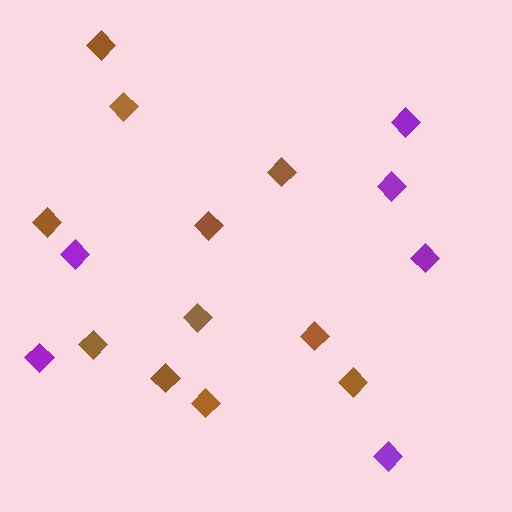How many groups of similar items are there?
There are 2 groups: one group of purple diamonds (6) and one group of brown diamonds (11).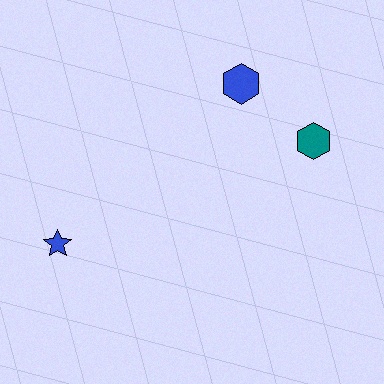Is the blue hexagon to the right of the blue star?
Yes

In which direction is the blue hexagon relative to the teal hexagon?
The blue hexagon is to the left of the teal hexagon.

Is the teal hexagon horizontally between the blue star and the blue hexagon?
No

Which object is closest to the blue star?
The blue hexagon is closest to the blue star.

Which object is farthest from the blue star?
The teal hexagon is farthest from the blue star.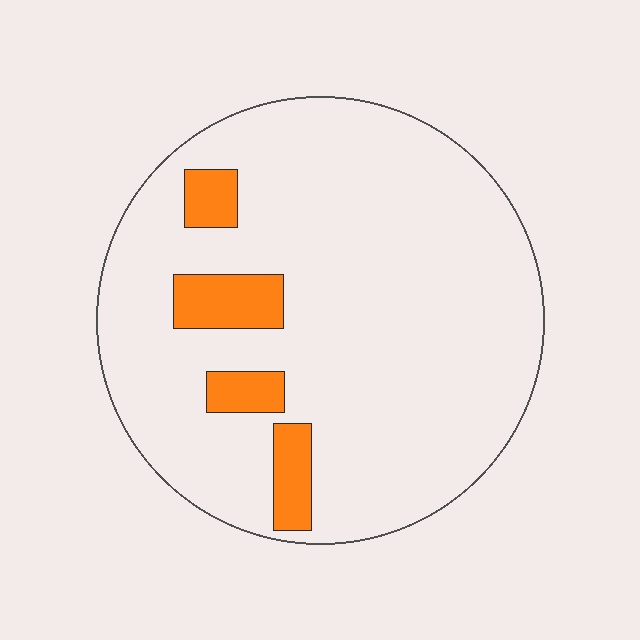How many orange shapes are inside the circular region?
4.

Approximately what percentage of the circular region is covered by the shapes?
Approximately 10%.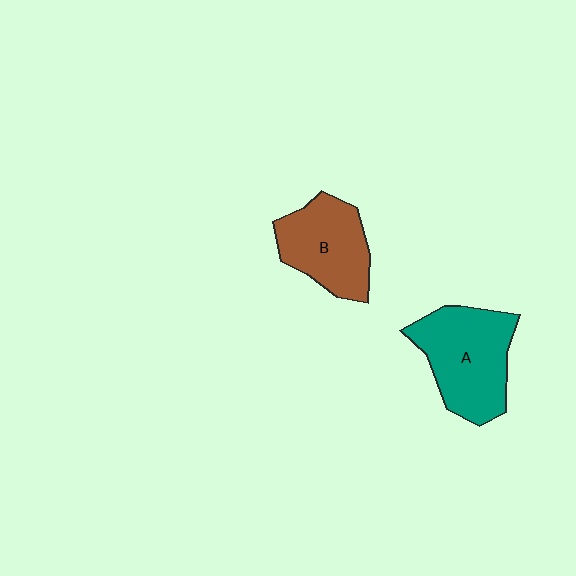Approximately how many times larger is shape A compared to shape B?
Approximately 1.2 times.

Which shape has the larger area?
Shape A (teal).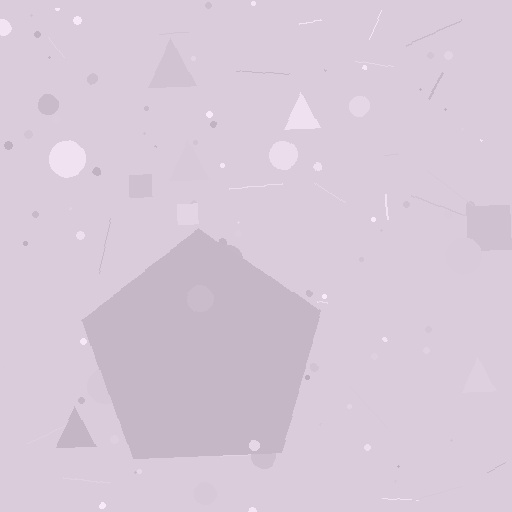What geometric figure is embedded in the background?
A pentagon is embedded in the background.